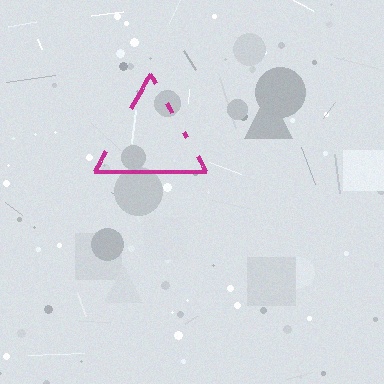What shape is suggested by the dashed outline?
The dashed outline suggests a triangle.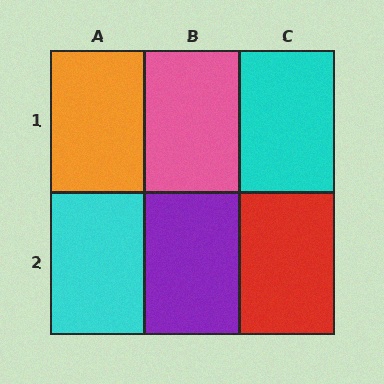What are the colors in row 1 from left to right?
Orange, pink, cyan.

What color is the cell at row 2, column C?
Red.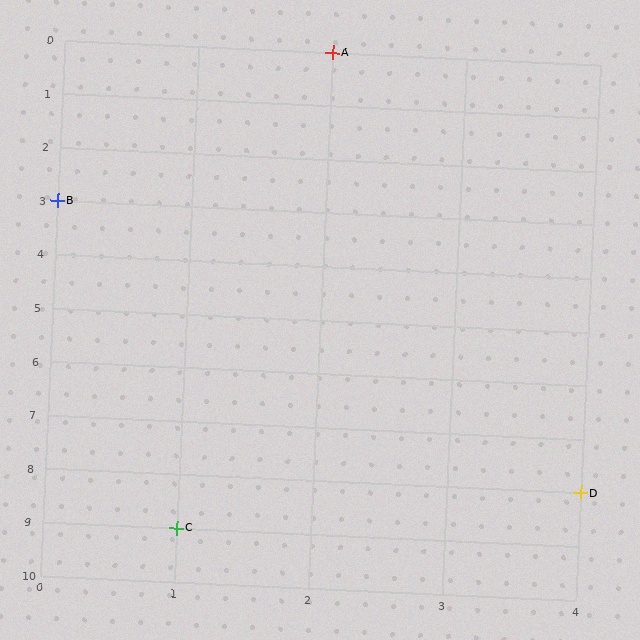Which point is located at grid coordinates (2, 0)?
Point A is at (2, 0).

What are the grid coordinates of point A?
Point A is at grid coordinates (2, 0).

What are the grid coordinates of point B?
Point B is at grid coordinates (0, 3).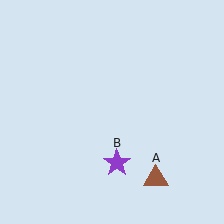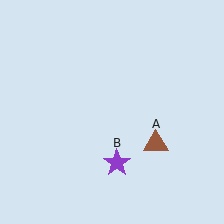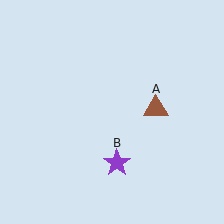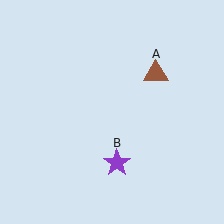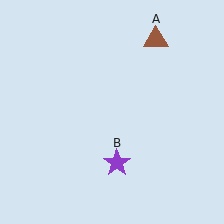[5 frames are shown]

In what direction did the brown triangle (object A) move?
The brown triangle (object A) moved up.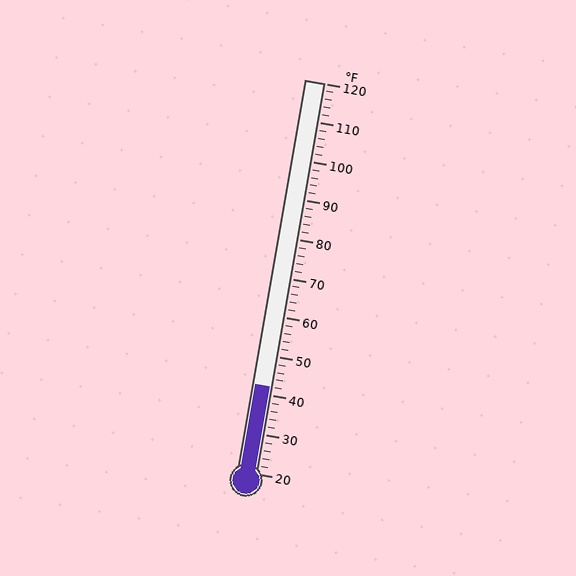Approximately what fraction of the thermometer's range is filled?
The thermometer is filled to approximately 20% of its range.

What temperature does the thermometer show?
The thermometer shows approximately 42°F.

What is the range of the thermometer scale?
The thermometer scale ranges from 20°F to 120°F.